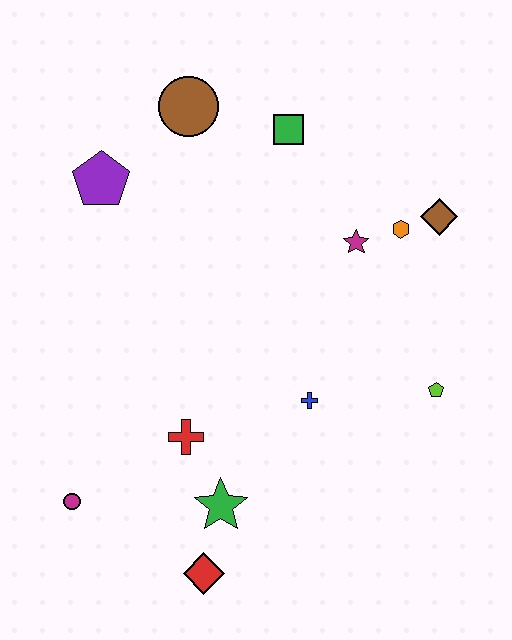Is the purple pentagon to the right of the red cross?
No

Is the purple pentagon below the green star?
No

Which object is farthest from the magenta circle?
The brown diamond is farthest from the magenta circle.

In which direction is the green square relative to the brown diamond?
The green square is to the left of the brown diamond.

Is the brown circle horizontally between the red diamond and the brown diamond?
No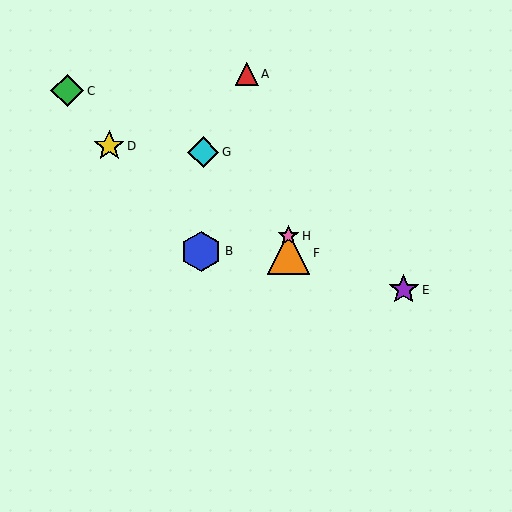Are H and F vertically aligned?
Yes, both are at x≈288.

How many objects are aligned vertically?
2 objects (F, H) are aligned vertically.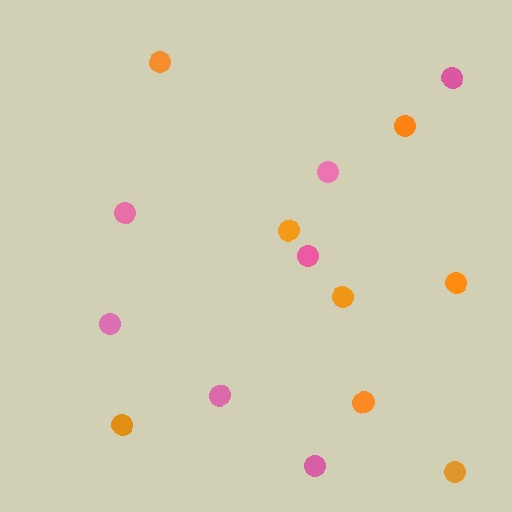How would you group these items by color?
There are 2 groups: one group of pink circles (7) and one group of orange circles (8).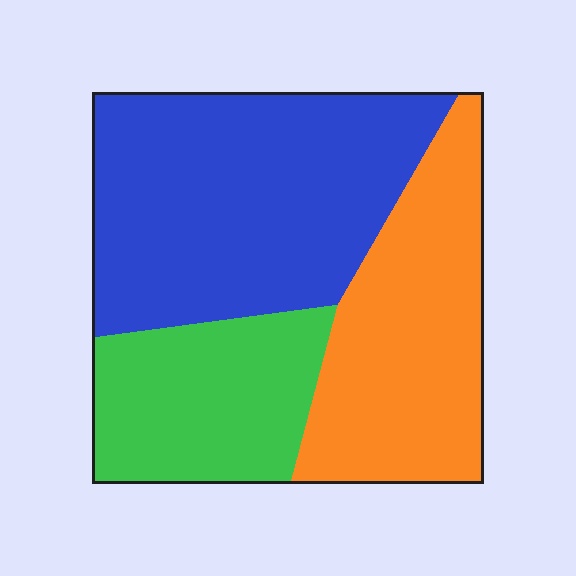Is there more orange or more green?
Orange.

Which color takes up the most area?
Blue, at roughly 45%.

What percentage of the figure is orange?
Orange takes up between a quarter and a half of the figure.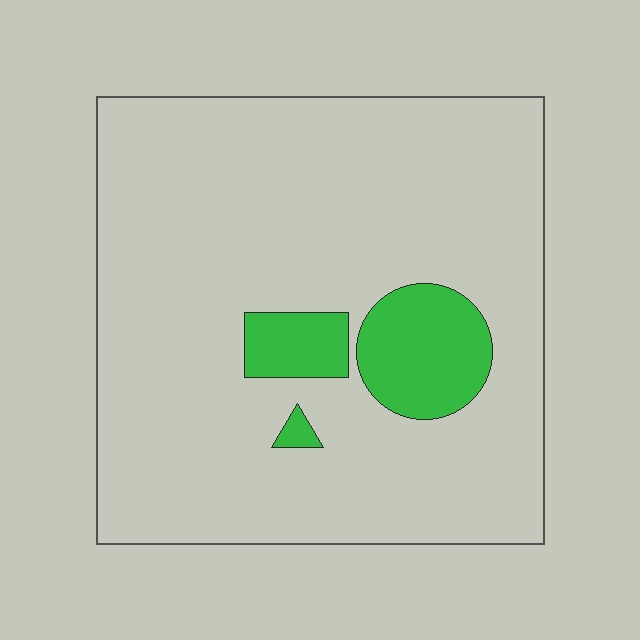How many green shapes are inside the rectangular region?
3.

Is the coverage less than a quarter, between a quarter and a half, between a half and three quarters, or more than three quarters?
Less than a quarter.